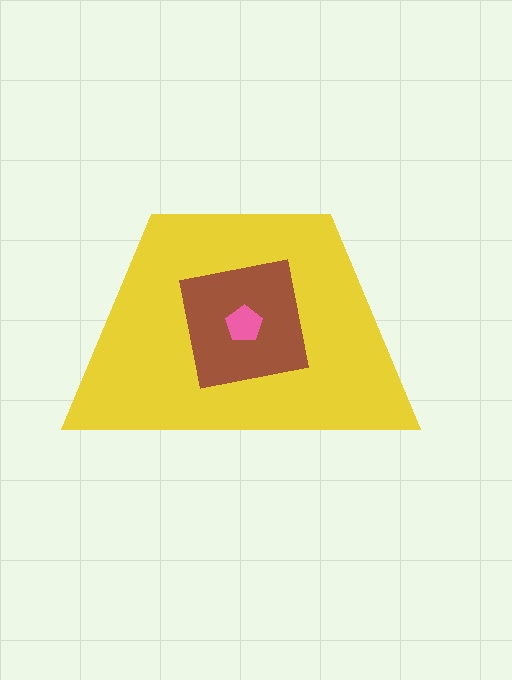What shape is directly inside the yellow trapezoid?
The brown square.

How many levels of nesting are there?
3.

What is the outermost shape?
The yellow trapezoid.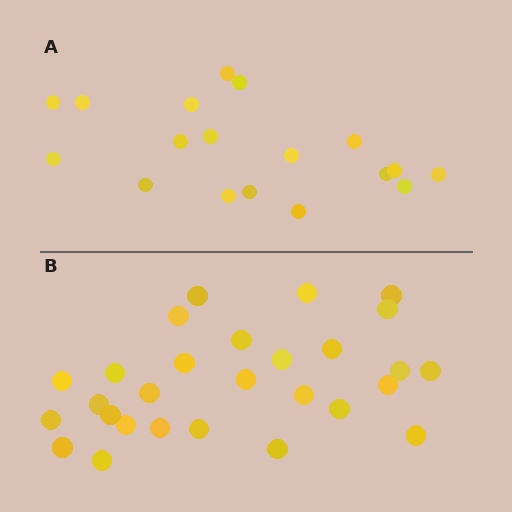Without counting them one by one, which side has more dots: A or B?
Region B (the bottom region) has more dots.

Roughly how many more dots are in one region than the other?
Region B has roughly 10 or so more dots than region A.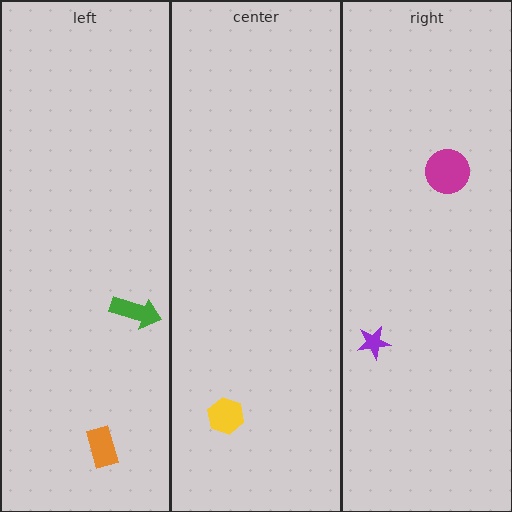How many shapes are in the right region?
2.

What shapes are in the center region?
The yellow hexagon.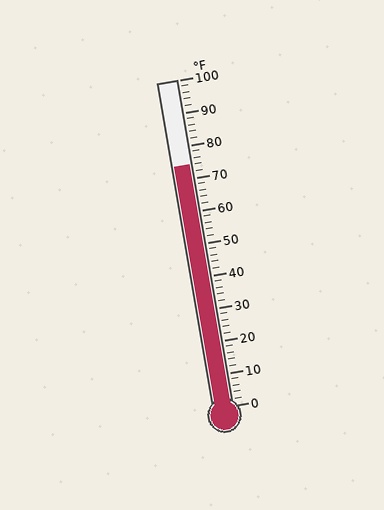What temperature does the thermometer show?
The thermometer shows approximately 74°F.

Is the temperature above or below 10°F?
The temperature is above 10°F.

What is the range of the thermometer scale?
The thermometer scale ranges from 0°F to 100°F.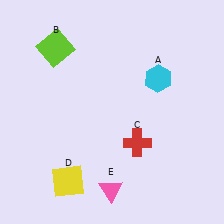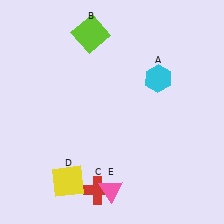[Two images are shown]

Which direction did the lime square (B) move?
The lime square (B) moved right.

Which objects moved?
The objects that moved are: the lime square (B), the red cross (C).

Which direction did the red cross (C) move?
The red cross (C) moved down.